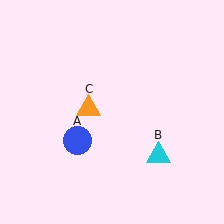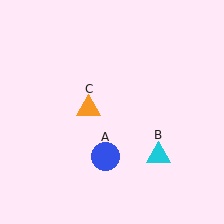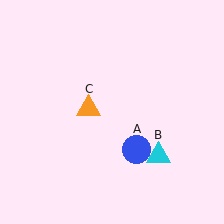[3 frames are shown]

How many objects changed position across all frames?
1 object changed position: blue circle (object A).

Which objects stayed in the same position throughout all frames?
Cyan triangle (object B) and orange triangle (object C) remained stationary.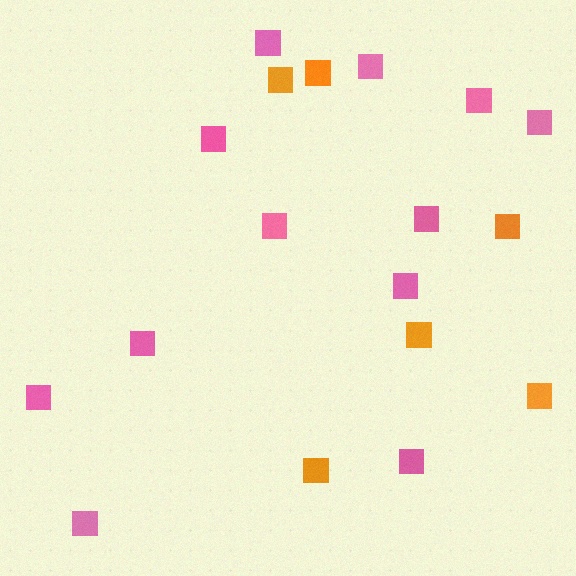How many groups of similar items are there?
There are 2 groups: one group of orange squares (6) and one group of pink squares (12).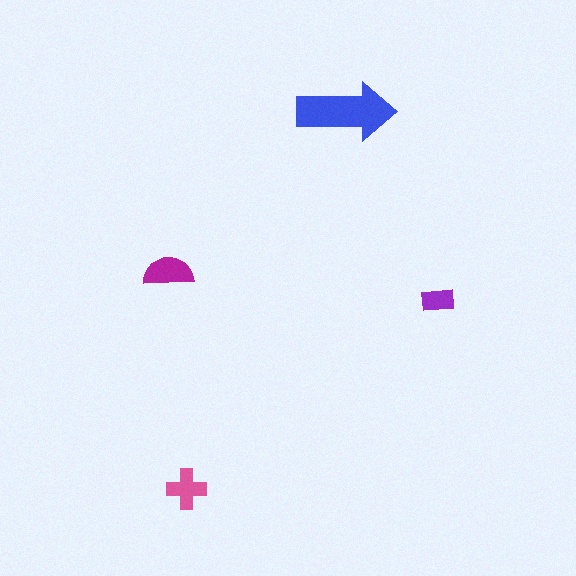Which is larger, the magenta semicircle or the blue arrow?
The blue arrow.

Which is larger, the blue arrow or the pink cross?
The blue arrow.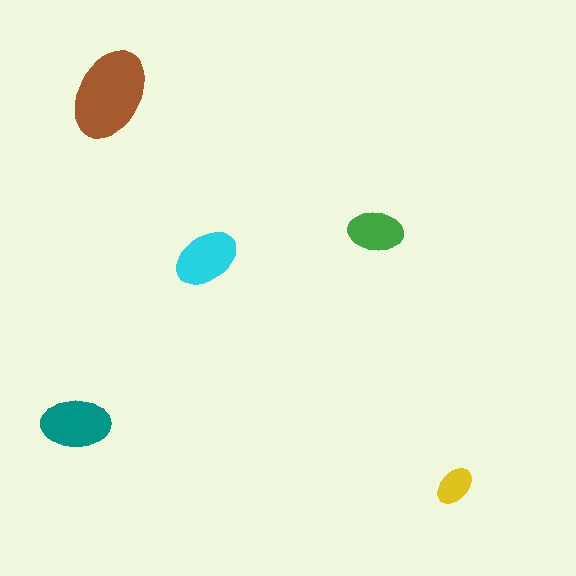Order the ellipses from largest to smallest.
the brown one, the teal one, the cyan one, the green one, the yellow one.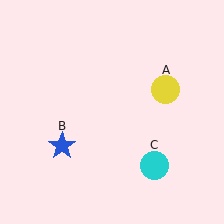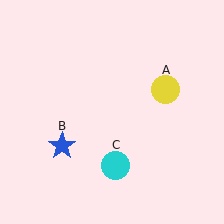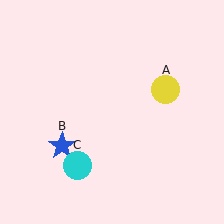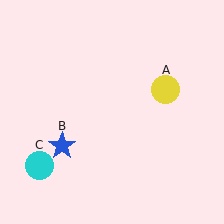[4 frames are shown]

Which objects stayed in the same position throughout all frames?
Yellow circle (object A) and blue star (object B) remained stationary.